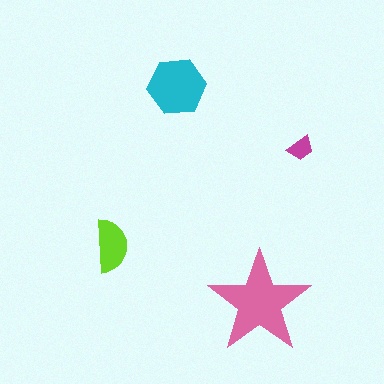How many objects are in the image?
There are 4 objects in the image.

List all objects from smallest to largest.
The magenta trapezoid, the lime semicircle, the cyan hexagon, the pink star.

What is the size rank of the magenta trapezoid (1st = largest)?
4th.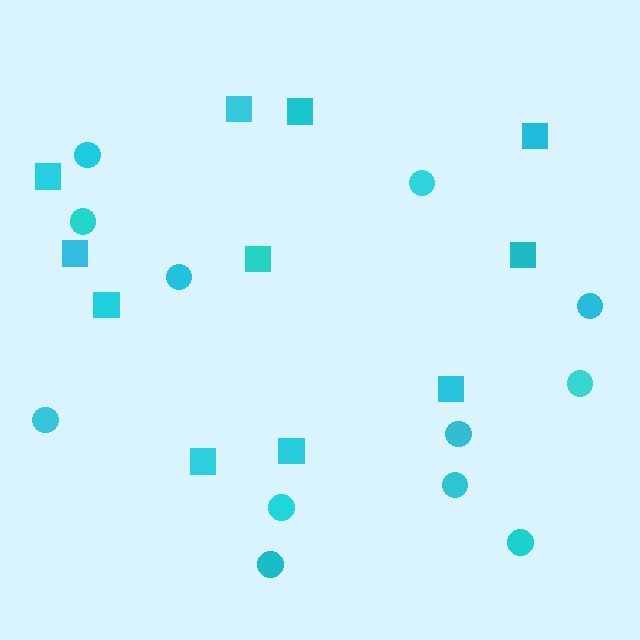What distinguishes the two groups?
There are 2 groups: one group of circles (12) and one group of squares (11).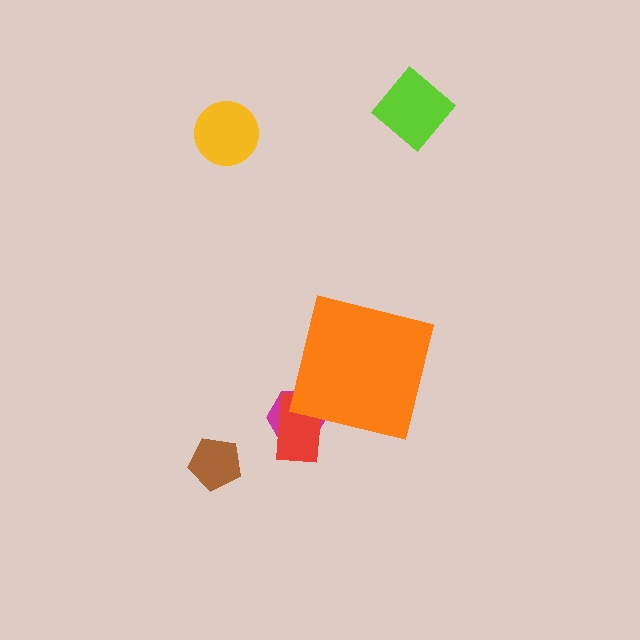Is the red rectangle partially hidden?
Yes, the red rectangle is partially hidden behind the orange square.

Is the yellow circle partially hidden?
No, the yellow circle is fully visible.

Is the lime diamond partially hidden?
No, the lime diamond is fully visible.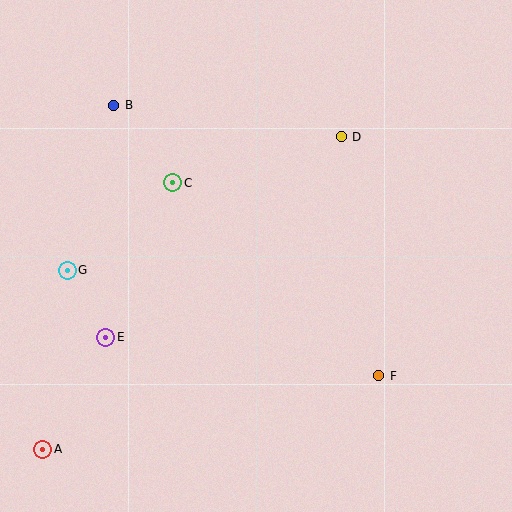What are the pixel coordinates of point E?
Point E is at (106, 337).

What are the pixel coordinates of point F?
Point F is at (379, 376).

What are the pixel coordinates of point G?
Point G is at (67, 270).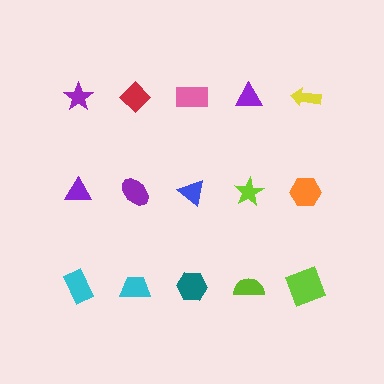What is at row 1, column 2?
A red diamond.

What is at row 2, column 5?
An orange hexagon.